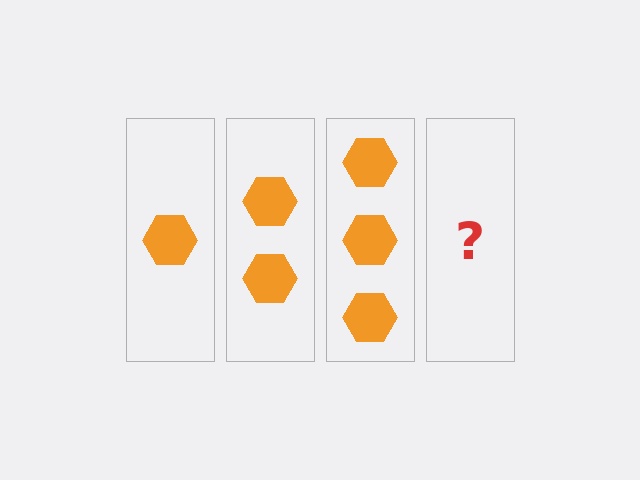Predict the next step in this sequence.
The next step is 4 hexagons.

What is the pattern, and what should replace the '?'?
The pattern is that each step adds one more hexagon. The '?' should be 4 hexagons.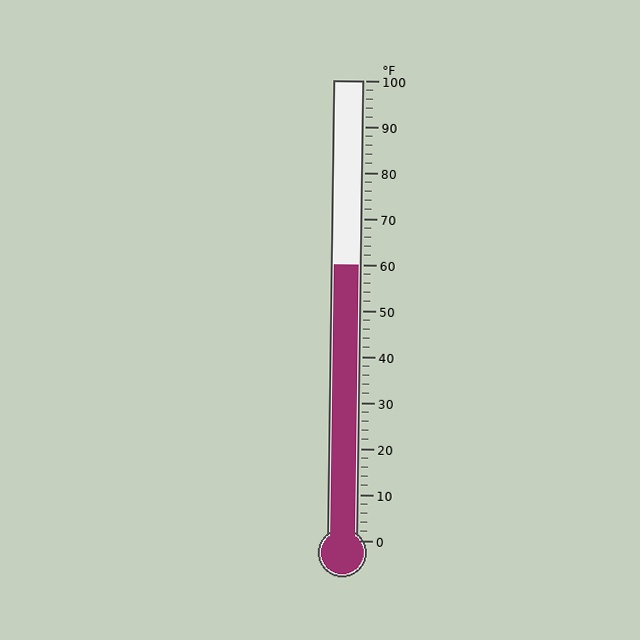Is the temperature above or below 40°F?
The temperature is above 40°F.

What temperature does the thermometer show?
The thermometer shows approximately 60°F.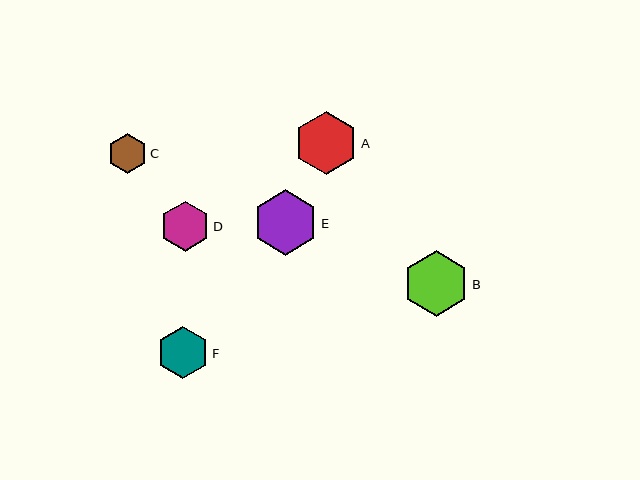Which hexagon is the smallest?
Hexagon C is the smallest with a size of approximately 40 pixels.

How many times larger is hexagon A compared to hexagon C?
Hexagon A is approximately 1.6 times the size of hexagon C.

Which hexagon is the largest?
Hexagon B is the largest with a size of approximately 65 pixels.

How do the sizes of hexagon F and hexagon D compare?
Hexagon F and hexagon D are approximately the same size.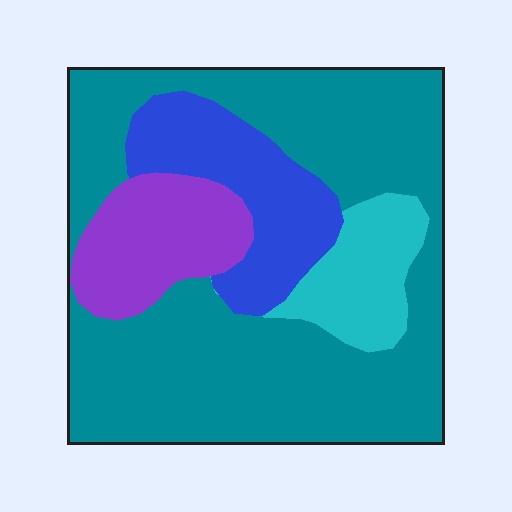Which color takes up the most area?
Teal, at roughly 60%.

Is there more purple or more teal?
Teal.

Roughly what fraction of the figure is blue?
Blue takes up about one sixth (1/6) of the figure.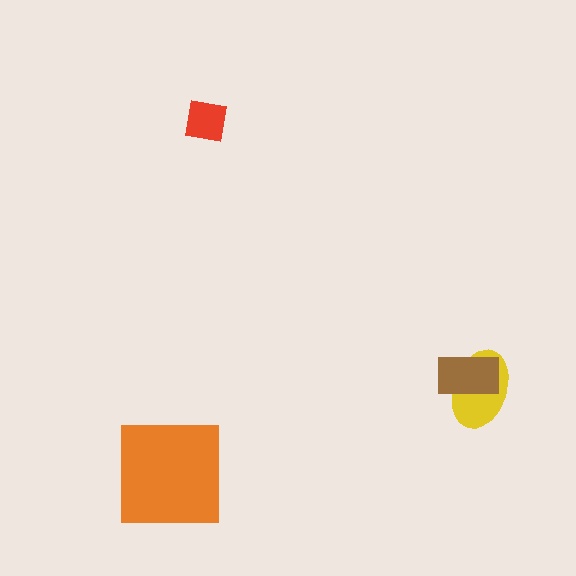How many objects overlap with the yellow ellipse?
1 object overlaps with the yellow ellipse.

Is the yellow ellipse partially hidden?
Yes, it is partially covered by another shape.